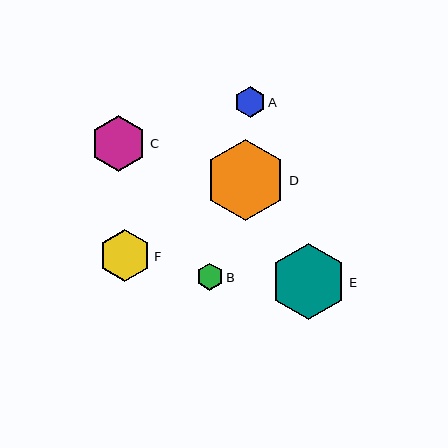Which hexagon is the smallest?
Hexagon B is the smallest with a size of approximately 27 pixels.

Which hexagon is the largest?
Hexagon D is the largest with a size of approximately 81 pixels.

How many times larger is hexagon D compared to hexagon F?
Hexagon D is approximately 1.5 times the size of hexagon F.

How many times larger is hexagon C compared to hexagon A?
Hexagon C is approximately 1.8 times the size of hexagon A.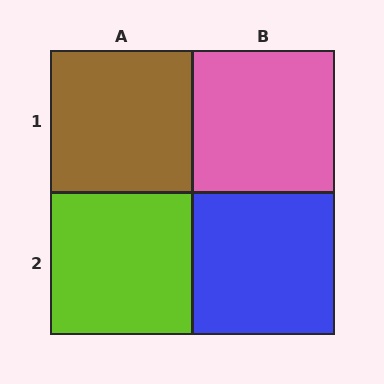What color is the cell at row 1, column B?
Pink.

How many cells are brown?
1 cell is brown.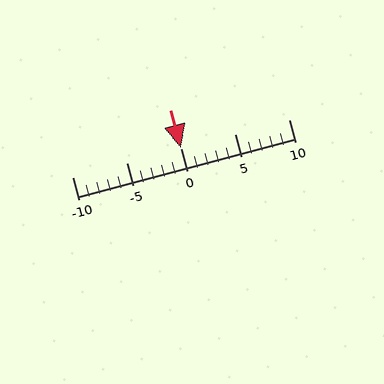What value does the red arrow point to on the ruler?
The red arrow points to approximately 0.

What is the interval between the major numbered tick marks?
The major tick marks are spaced 5 units apart.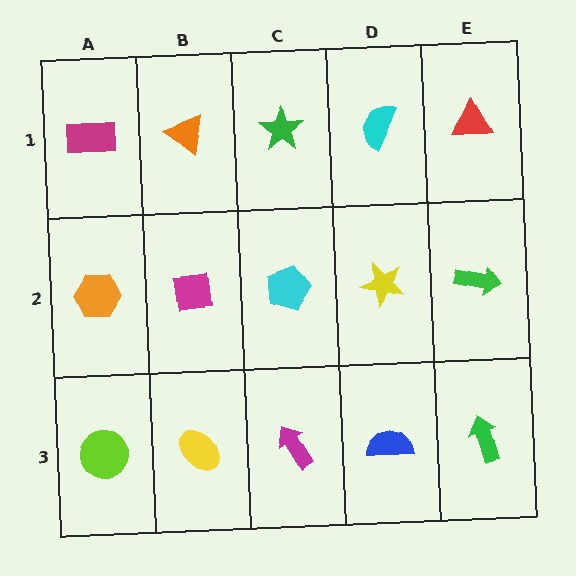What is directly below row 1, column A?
An orange hexagon.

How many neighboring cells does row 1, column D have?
3.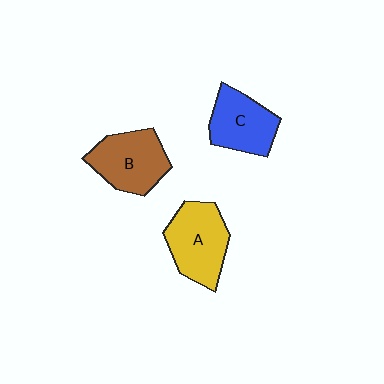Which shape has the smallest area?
Shape C (blue).